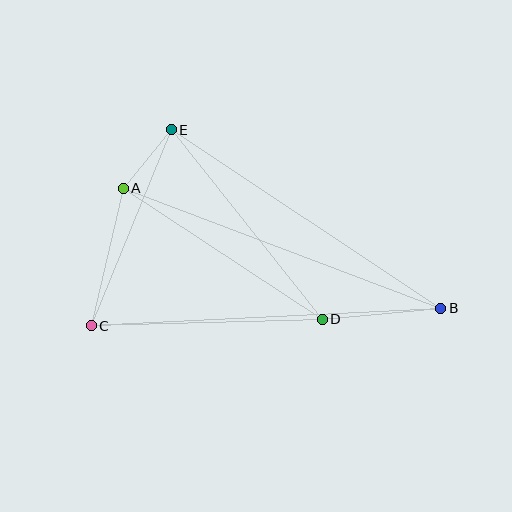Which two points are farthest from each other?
Points B and C are farthest from each other.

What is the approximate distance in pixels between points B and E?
The distance between B and E is approximately 323 pixels.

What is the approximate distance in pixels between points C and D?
The distance between C and D is approximately 231 pixels.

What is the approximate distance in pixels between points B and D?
The distance between B and D is approximately 119 pixels.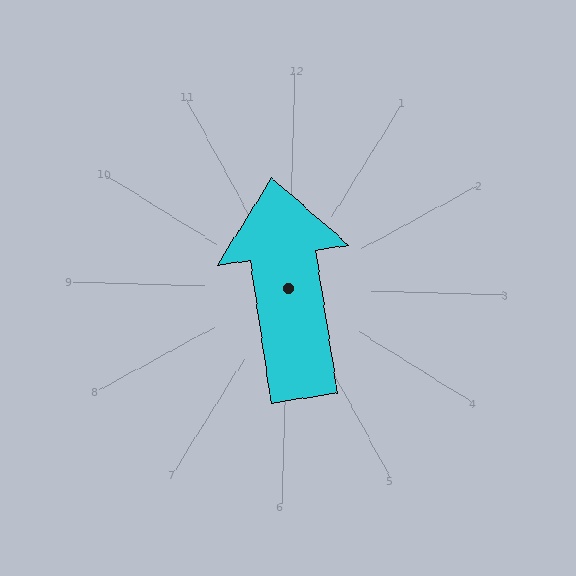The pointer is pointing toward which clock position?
Roughly 12 o'clock.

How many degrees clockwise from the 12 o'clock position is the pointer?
Approximately 350 degrees.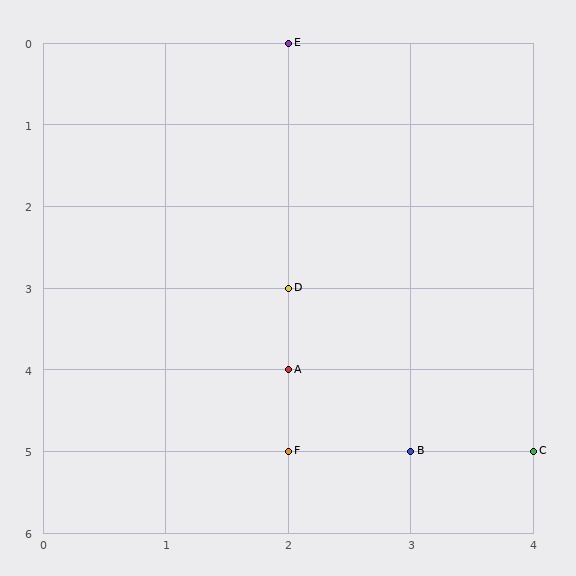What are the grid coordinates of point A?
Point A is at grid coordinates (2, 4).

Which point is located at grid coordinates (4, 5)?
Point C is at (4, 5).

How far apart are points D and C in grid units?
Points D and C are 2 columns and 2 rows apart (about 2.8 grid units diagonally).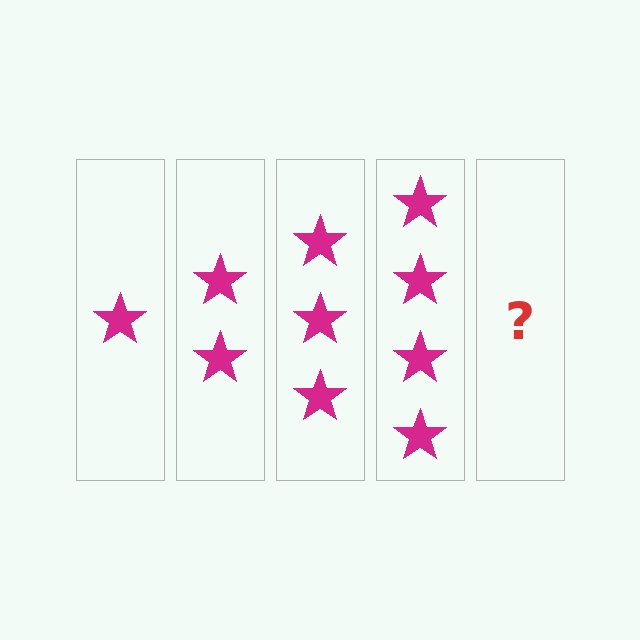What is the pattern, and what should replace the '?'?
The pattern is that each step adds one more star. The '?' should be 5 stars.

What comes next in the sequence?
The next element should be 5 stars.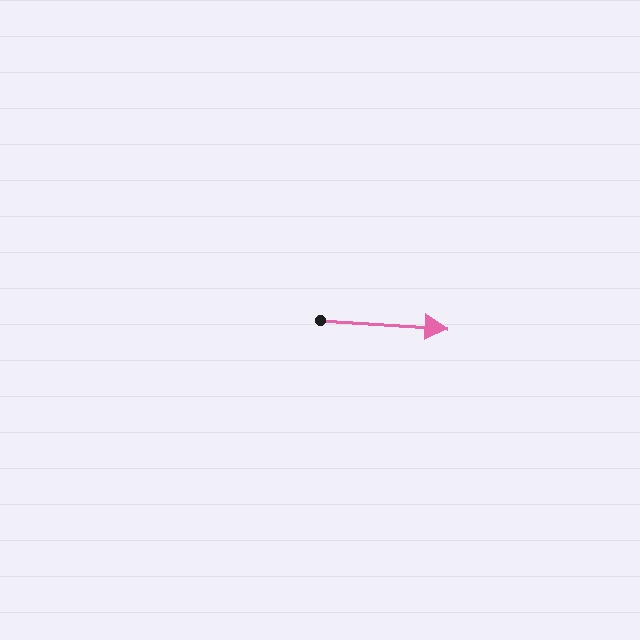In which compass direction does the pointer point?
East.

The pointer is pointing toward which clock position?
Roughly 3 o'clock.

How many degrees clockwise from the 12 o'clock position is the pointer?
Approximately 94 degrees.